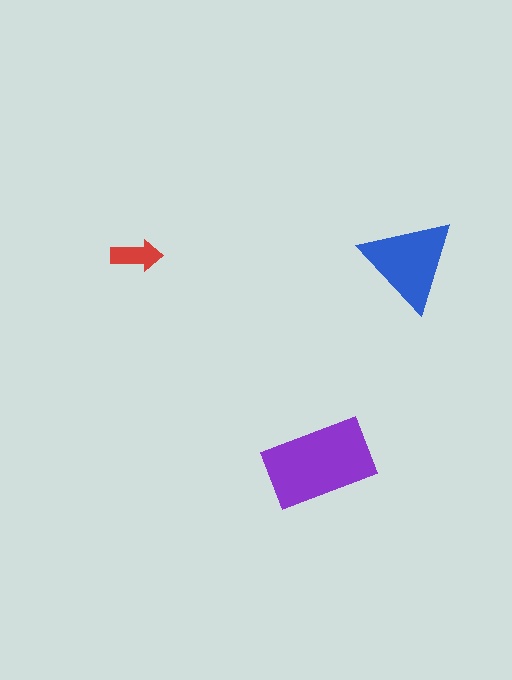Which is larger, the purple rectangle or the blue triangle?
The purple rectangle.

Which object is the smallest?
The red arrow.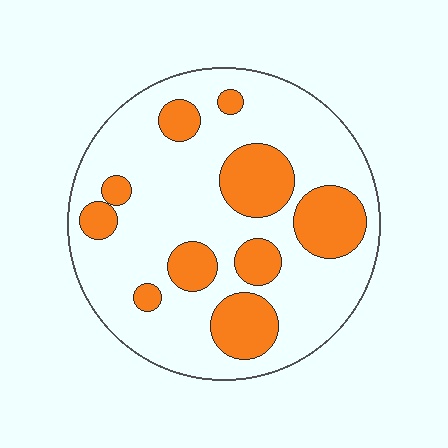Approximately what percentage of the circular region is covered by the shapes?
Approximately 25%.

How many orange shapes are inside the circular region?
10.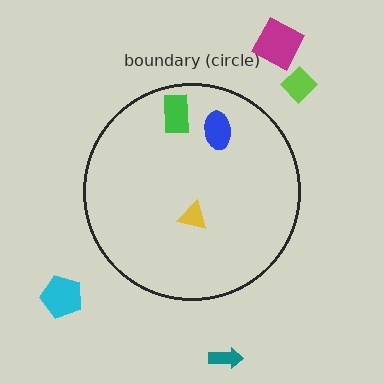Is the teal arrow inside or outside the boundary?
Outside.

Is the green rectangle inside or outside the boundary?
Inside.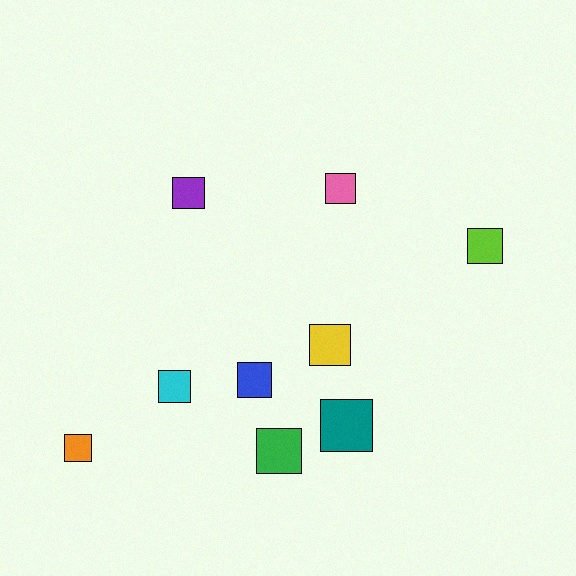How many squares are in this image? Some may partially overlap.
There are 9 squares.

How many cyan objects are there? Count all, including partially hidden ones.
There is 1 cyan object.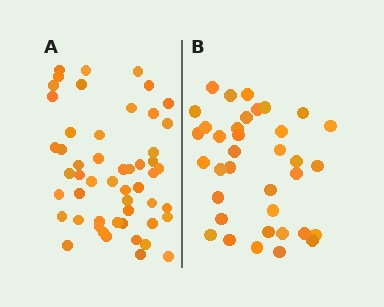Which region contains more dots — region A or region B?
Region A (the left region) has more dots.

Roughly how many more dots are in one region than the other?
Region A has approximately 15 more dots than region B.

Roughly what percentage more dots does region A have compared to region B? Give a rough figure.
About 45% more.